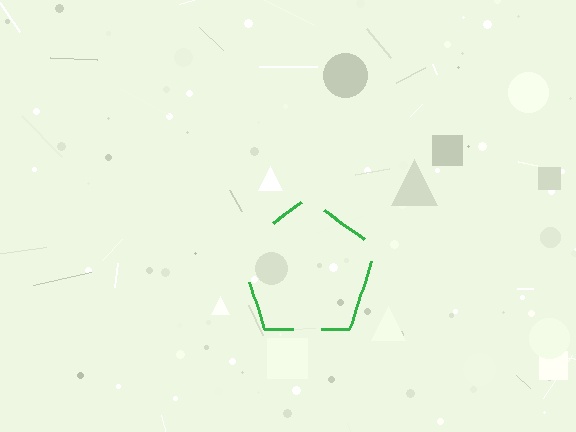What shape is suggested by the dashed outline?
The dashed outline suggests a pentagon.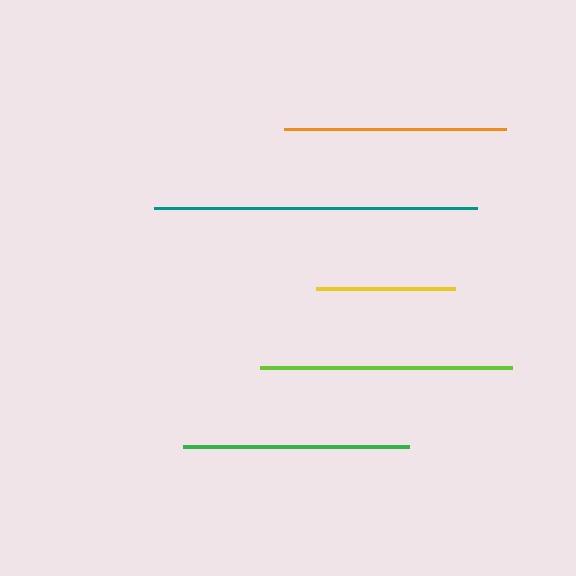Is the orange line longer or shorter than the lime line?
The lime line is longer than the orange line.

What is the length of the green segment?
The green segment is approximately 226 pixels long.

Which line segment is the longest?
The teal line is the longest at approximately 324 pixels.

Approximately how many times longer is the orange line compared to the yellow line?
The orange line is approximately 1.6 times the length of the yellow line.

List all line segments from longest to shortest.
From longest to shortest: teal, lime, green, orange, yellow.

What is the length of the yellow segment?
The yellow segment is approximately 139 pixels long.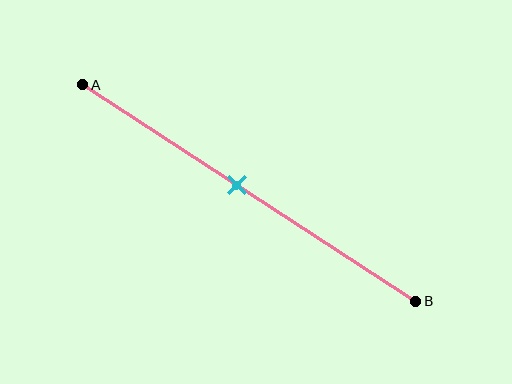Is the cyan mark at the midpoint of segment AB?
No, the mark is at about 45% from A, not at the 50% midpoint.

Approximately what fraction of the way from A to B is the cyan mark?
The cyan mark is approximately 45% of the way from A to B.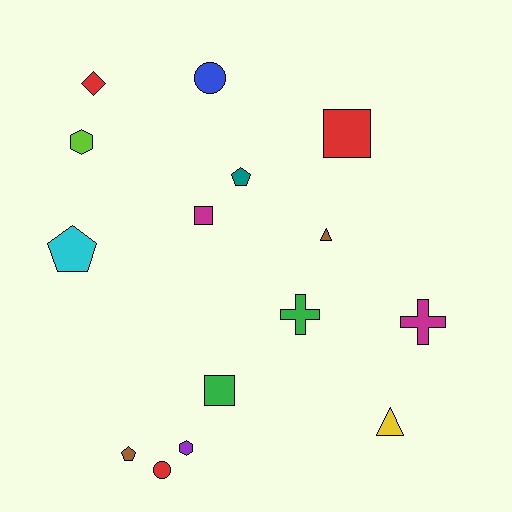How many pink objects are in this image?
There are no pink objects.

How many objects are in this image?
There are 15 objects.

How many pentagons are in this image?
There are 3 pentagons.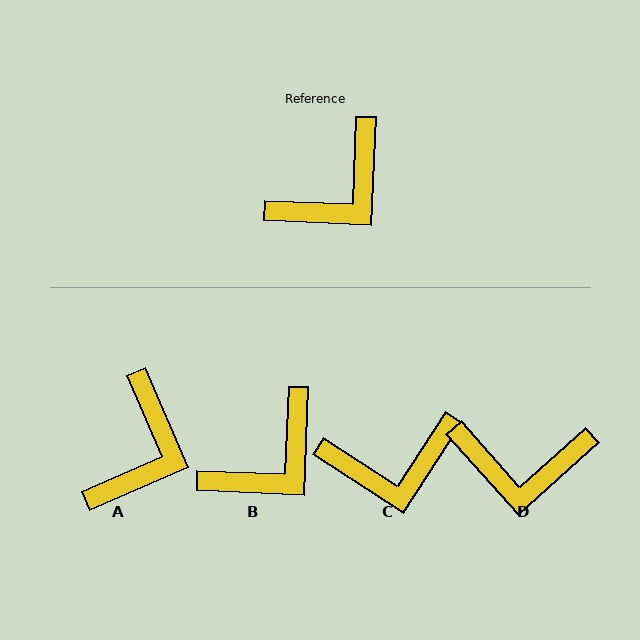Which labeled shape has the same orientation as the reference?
B.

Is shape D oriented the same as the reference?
No, it is off by about 46 degrees.